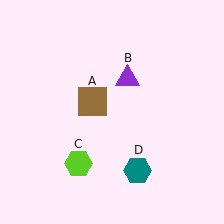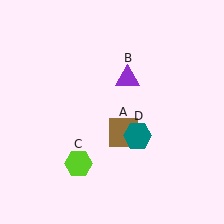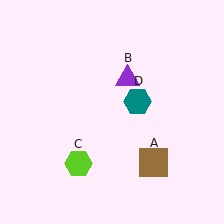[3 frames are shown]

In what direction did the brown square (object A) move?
The brown square (object A) moved down and to the right.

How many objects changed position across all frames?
2 objects changed position: brown square (object A), teal hexagon (object D).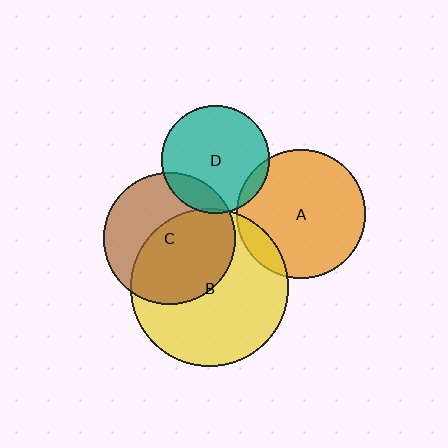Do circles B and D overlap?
Yes.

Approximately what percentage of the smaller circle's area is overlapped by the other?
Approximately 5%.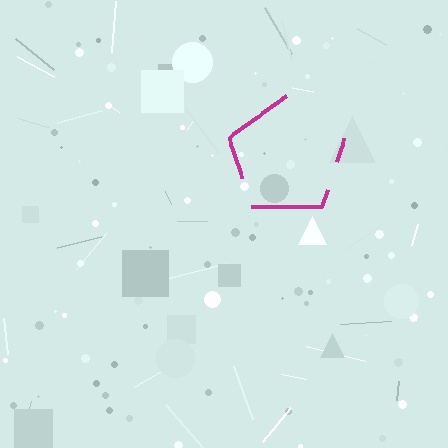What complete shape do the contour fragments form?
The contour fragments form a pentagon.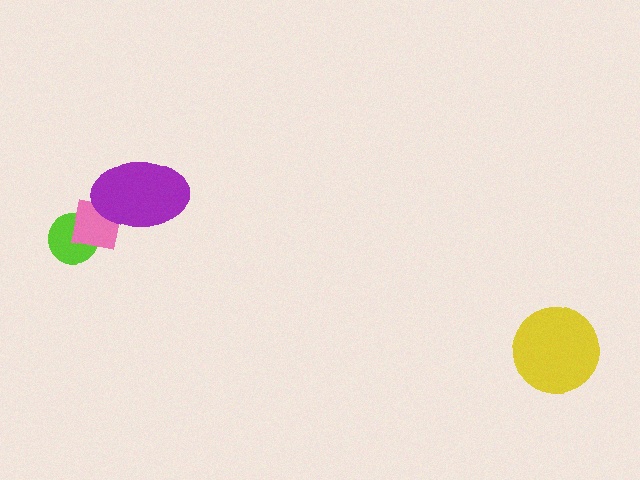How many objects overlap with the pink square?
2 objects overlap with the pink square.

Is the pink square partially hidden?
Yes, it is partially covered by another shape.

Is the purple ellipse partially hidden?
No, no other shape covers it.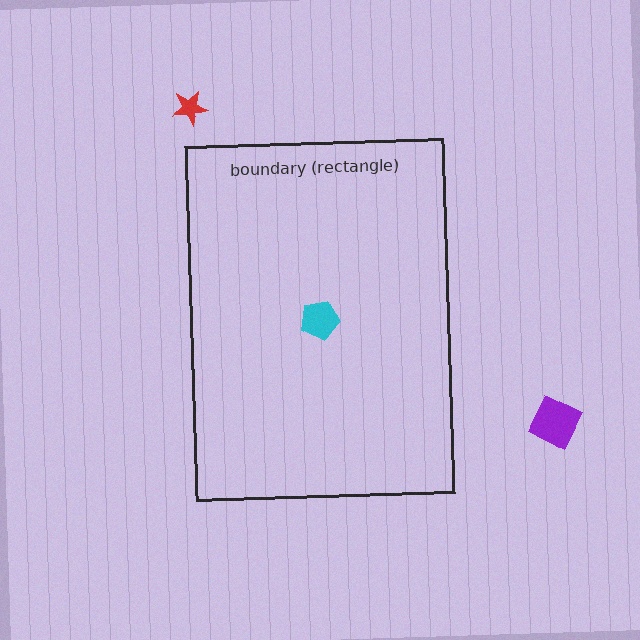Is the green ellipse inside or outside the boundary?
Inside.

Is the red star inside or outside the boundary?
Outside.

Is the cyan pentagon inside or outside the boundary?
Inside.